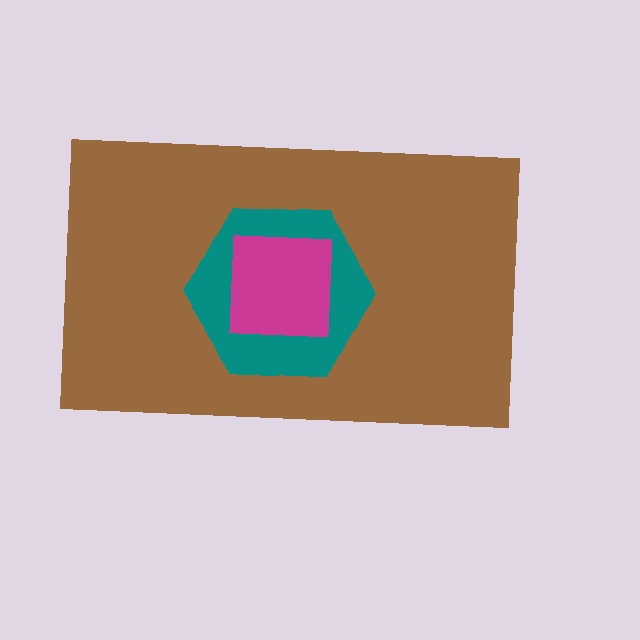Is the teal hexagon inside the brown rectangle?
Yes.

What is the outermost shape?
The brown rectangle.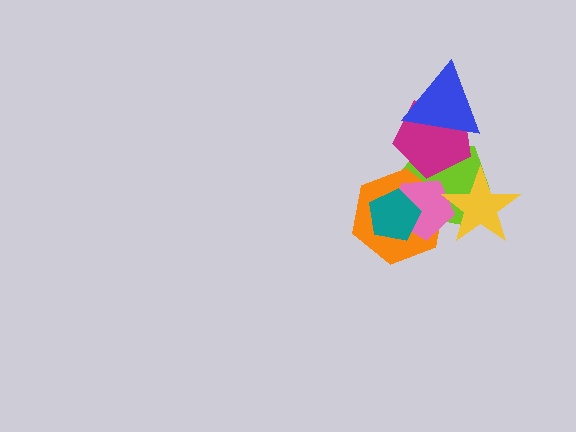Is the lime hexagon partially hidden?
Yes, it is partially covered by another shape.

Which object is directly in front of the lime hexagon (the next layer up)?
The orange hexagon is directly in front of the lime hexagon.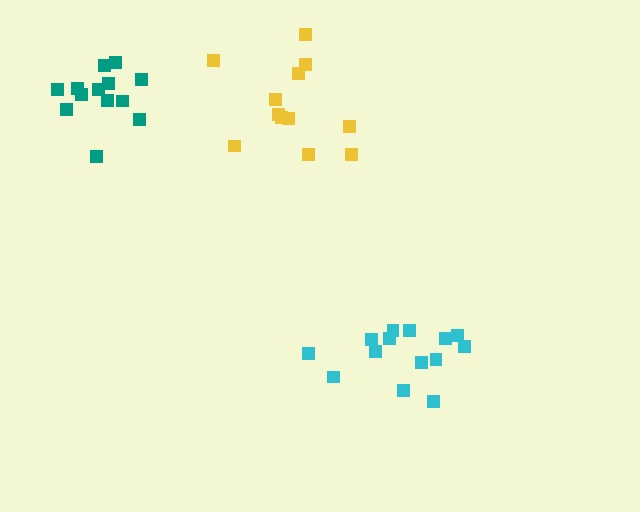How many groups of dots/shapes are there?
There are 3 groups.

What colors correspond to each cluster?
The clusters are colored: cyan, yellow, teal.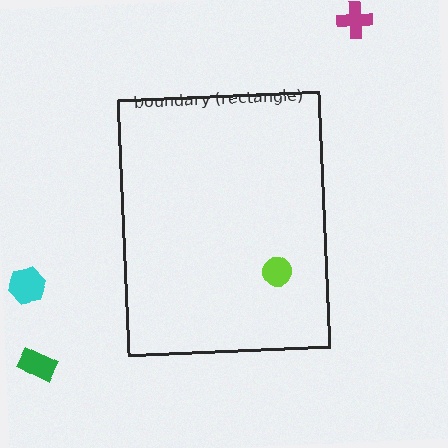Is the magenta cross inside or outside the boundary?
Outside.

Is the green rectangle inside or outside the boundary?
Outside.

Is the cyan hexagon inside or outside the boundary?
Outside.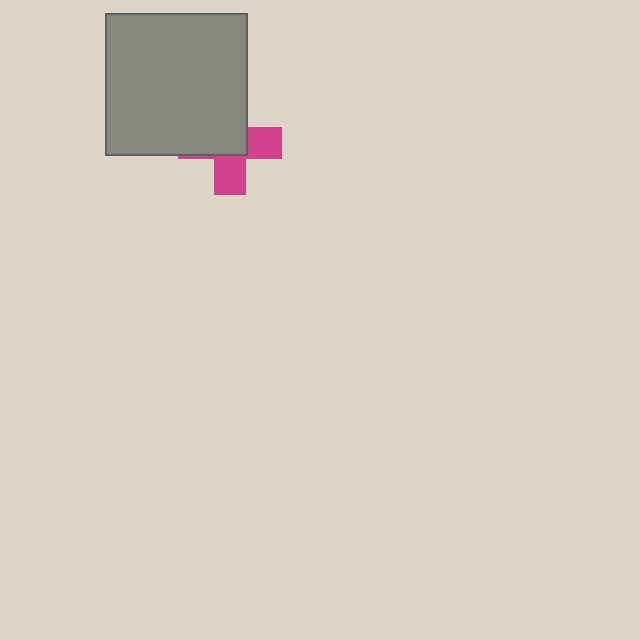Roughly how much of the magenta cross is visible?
A small part of it is visible (roughly 45%).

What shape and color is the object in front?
The object in front is a gray square.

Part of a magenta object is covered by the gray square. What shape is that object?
It is a cross.